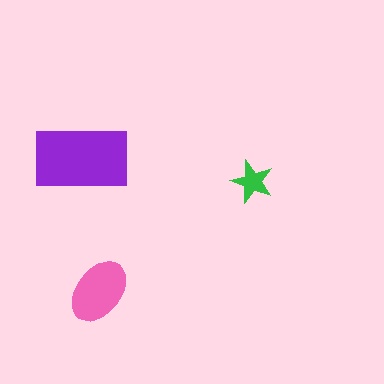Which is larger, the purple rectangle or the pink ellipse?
The purple rectangle.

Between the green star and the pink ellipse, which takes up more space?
The pink ellipse.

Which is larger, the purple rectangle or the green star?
The purple rectangle.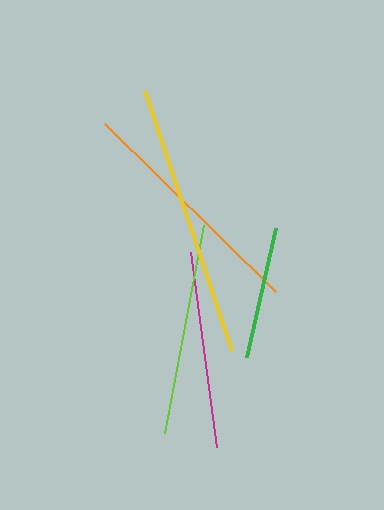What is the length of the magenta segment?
The magenta segment is approximately 197 pixels long.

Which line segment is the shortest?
The green line is the shortest at approximately 132 pixels.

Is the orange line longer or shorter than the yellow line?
The yellow line is longer than the orange line.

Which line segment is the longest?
The yellow line is the longest at approximately 274 pixels.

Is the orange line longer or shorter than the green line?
The orange line is longer than the green line.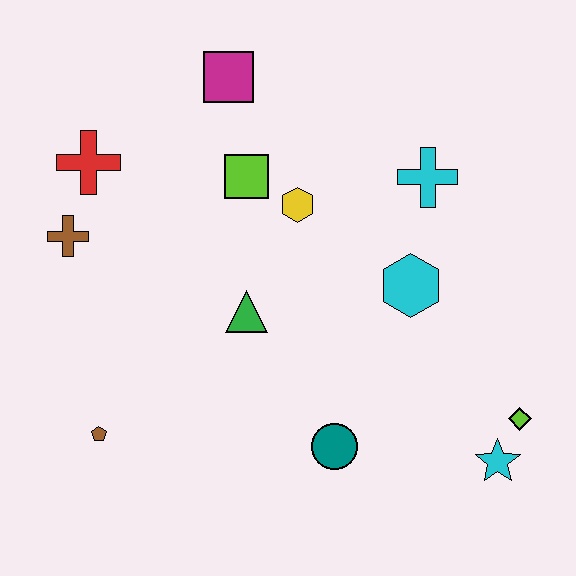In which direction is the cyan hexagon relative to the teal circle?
The cyan hexagon is above the teal circle.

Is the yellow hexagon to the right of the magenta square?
Yes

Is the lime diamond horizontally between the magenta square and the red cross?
No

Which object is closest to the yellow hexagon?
The lime square is closest to the yellow hexagon.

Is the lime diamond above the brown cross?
No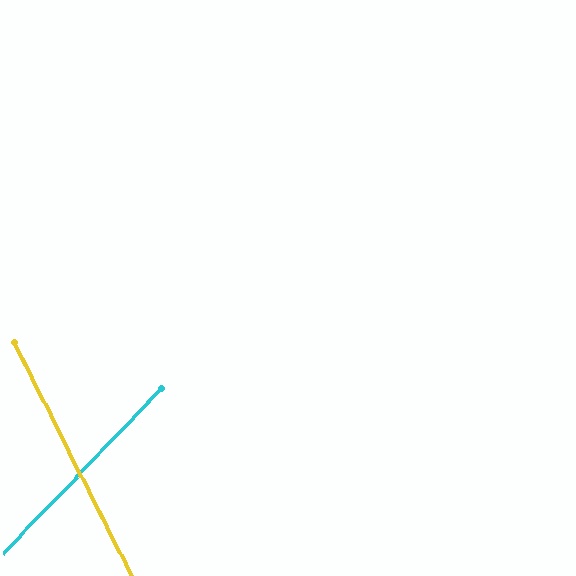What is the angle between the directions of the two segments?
Approximately 71 degrees.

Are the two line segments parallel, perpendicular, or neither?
Neither parallel nor perpendicular — they differ by about 71°.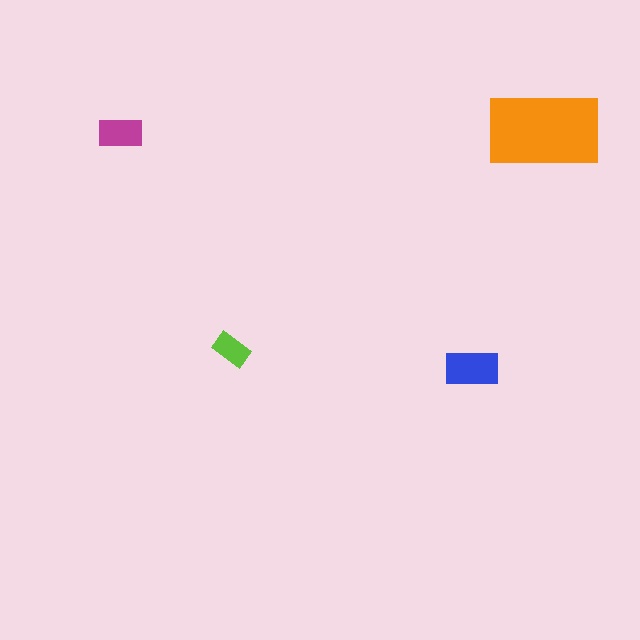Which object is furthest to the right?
The orange rectangle is rightmost.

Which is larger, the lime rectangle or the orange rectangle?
The orange one.